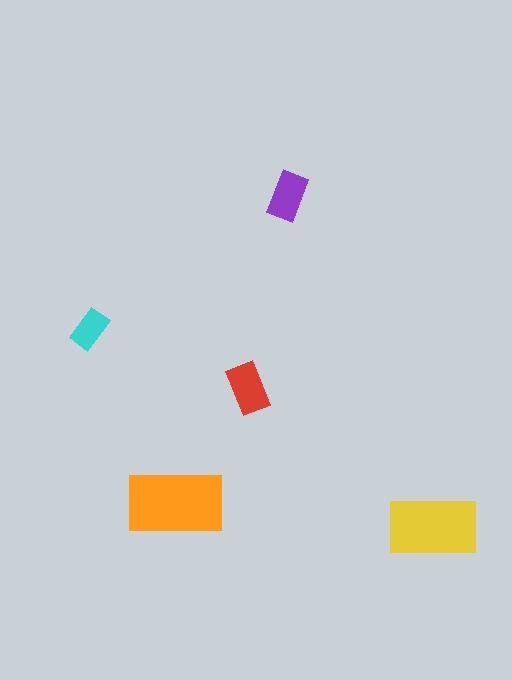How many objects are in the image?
There are 5 objects in the image.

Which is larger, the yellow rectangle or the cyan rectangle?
The yellow one.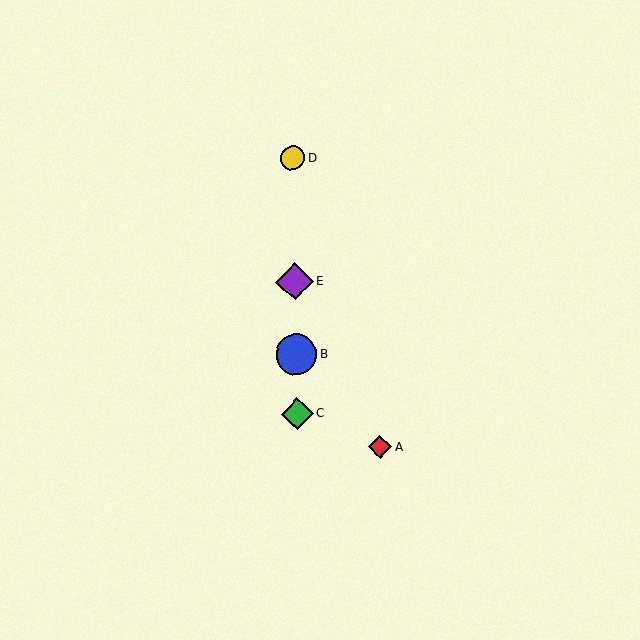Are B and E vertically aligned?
Yes, both are at x≈296.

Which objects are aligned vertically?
Objects B, C, D, E are aligned vertically.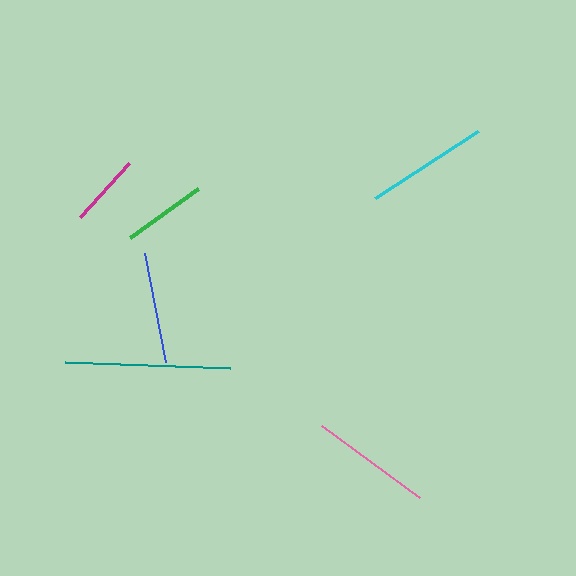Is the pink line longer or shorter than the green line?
The pink line is longer than the green line.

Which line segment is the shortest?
The magenta line is the shortest at approximately 73 pixels.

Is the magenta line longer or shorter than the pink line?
The pink line is longer than the magenta line.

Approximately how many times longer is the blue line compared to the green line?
The blue line is approximately 1.3 times the length of the green line.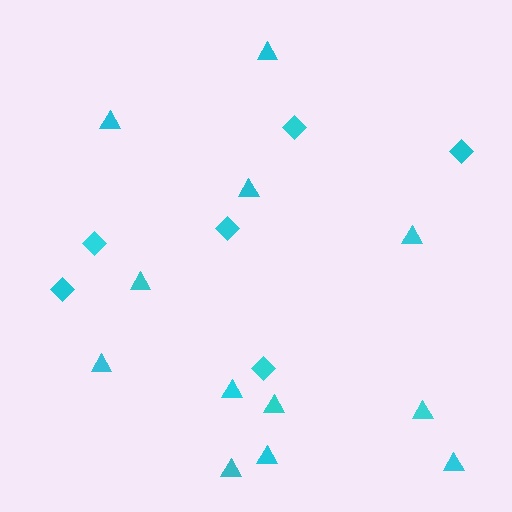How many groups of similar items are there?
There are 2 groups: one group of diamonds (6) and one group of triangles (12).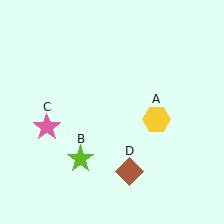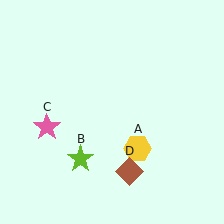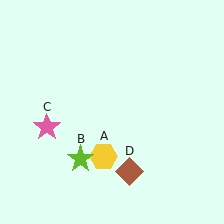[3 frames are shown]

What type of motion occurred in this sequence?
The yellow hexagon (object A) rotated clockwise around the center of the scene.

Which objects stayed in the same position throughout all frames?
Lime star (object B) and pink star (object C) and brown diamond (object D) remained stationary.